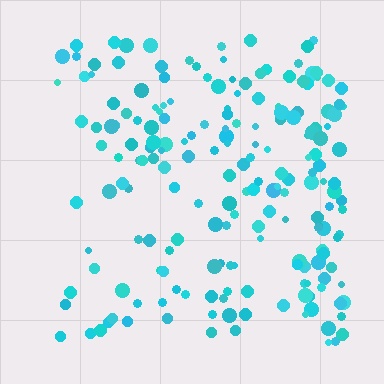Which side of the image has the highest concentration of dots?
The right.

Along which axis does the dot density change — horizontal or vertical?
Horizontal.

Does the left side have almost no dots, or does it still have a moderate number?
Still a moderate number, just noticeably fewer than the right.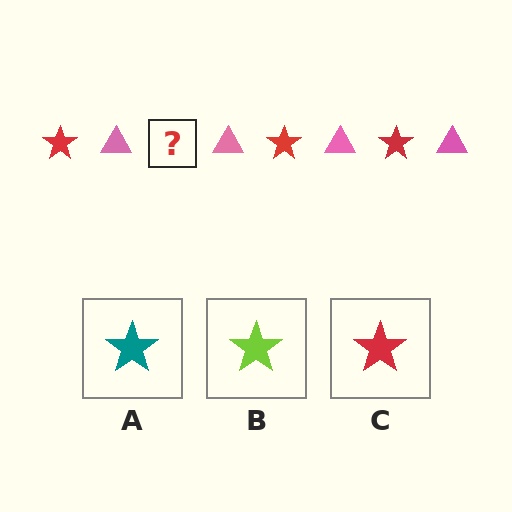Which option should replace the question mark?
Option C.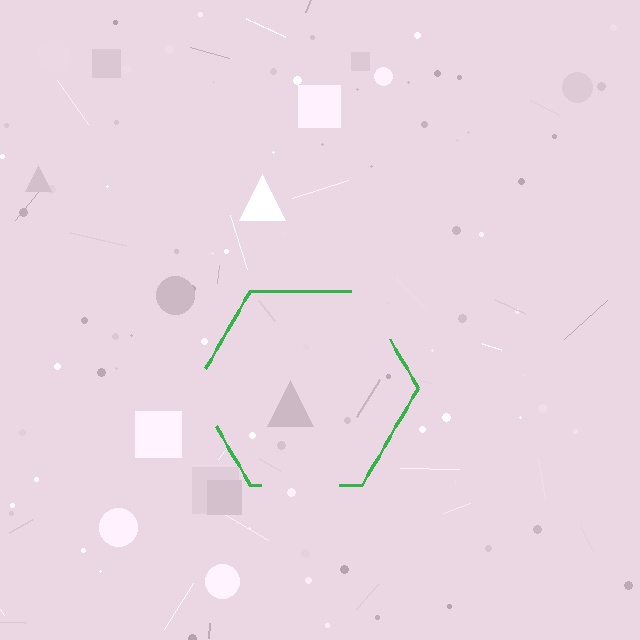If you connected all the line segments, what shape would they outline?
They would outline a hexagon.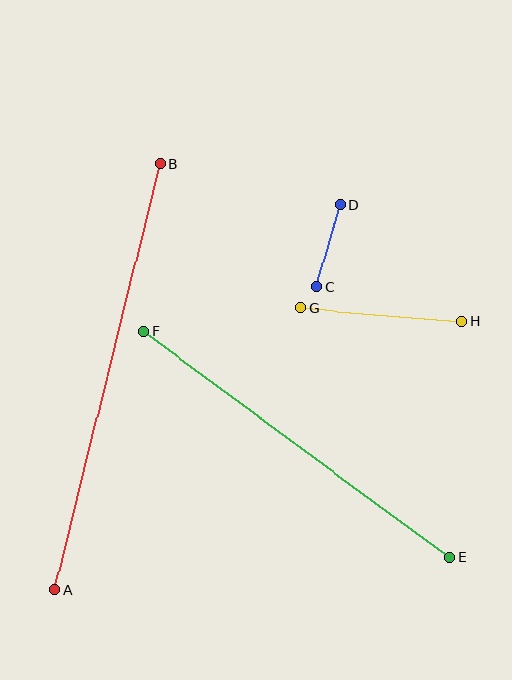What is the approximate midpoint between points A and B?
The midpoint is at approximately (108, 377) pixels.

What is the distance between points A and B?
The distance is approximately 438 pixels.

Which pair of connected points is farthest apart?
Points A and B are farthest apart.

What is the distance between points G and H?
The distance is approximately 162 pixels.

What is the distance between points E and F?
The distance is approximately 380 pixels.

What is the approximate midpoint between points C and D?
The midpoint is at approximately (329, 246) pixels.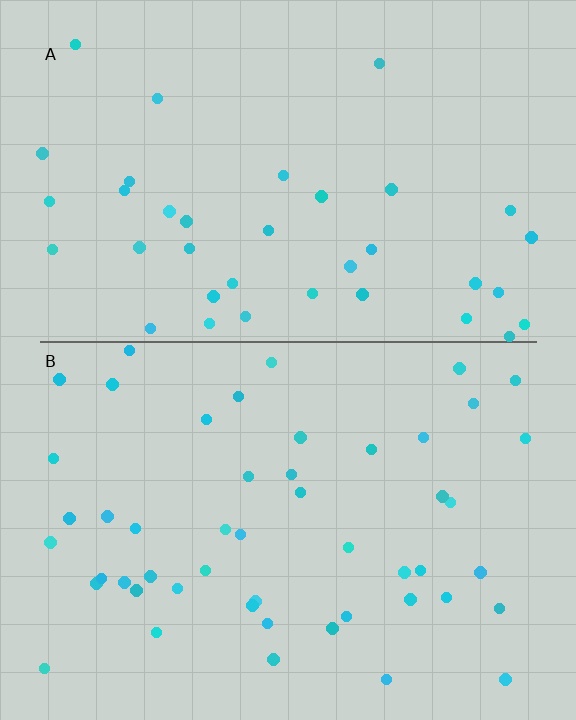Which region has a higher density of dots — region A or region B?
B (the bottom).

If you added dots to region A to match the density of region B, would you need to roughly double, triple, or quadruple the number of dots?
Approximately double.